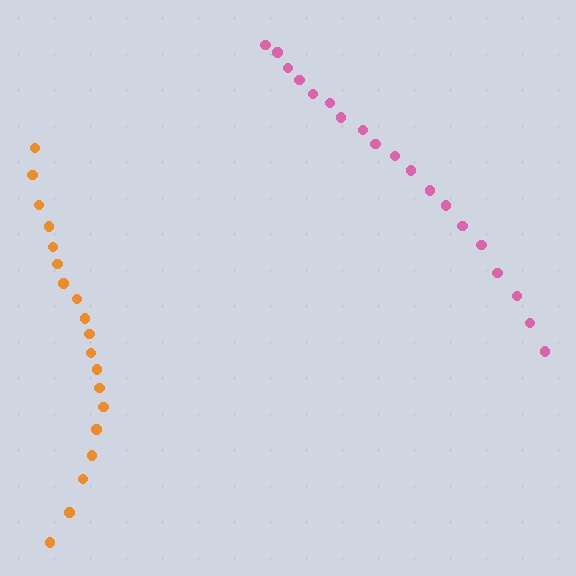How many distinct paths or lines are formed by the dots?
There are 2 distinct paths.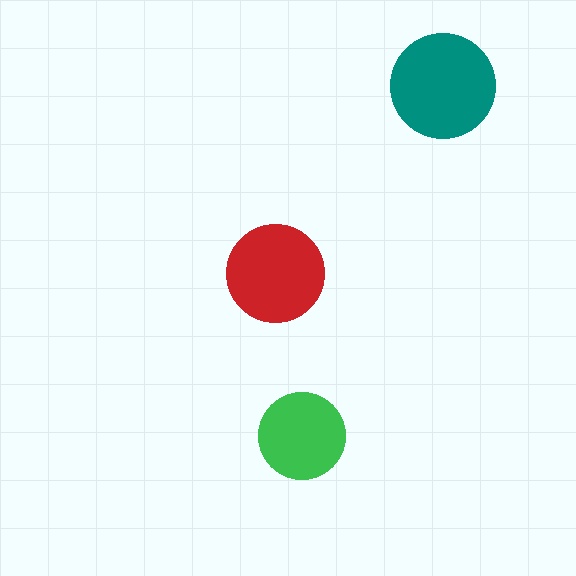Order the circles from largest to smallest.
the teal one, the red one, the green one.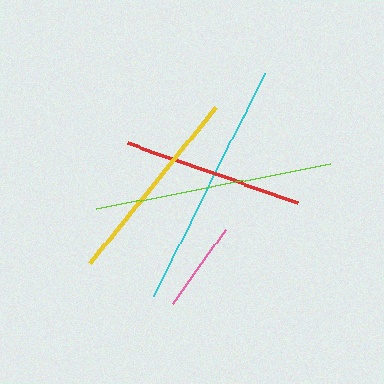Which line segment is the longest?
The cyan line is the longest at approximately 250 pixels.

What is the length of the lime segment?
The lime segment is approximately 238 pixels long.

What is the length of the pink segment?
The pink segment is approximately 91 pixels long.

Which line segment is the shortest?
The pink line is the shortest at approximately 91 pixels.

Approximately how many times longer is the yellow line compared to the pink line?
The yellow line is approximately 2.2 times the length of the pink line.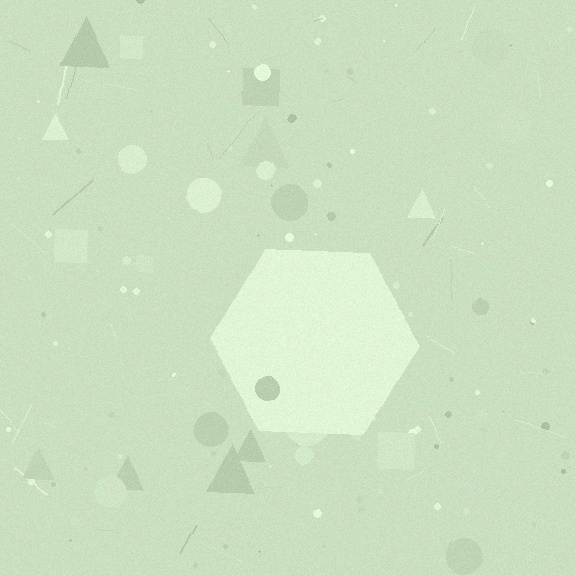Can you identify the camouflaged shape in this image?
The camouflaged shape is a hexagon.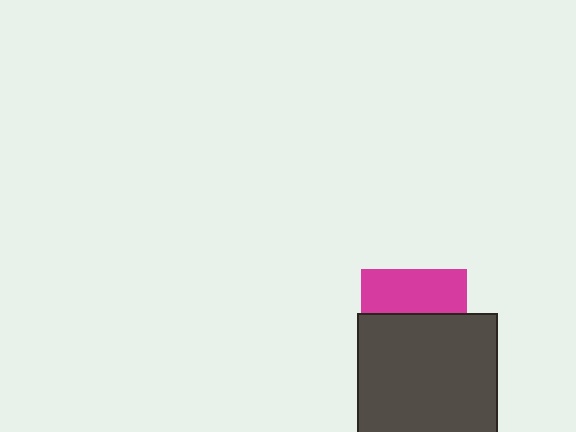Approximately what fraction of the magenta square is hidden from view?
Roughly 58% of the magenta square is hidden behind the dark gray square.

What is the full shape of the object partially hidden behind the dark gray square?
The partially hidden object is a magenta square.